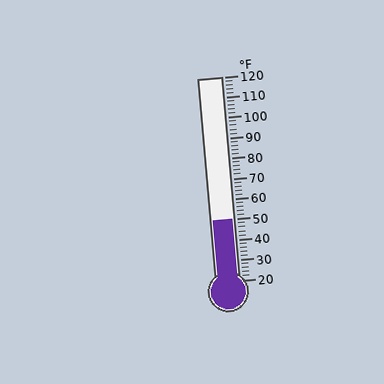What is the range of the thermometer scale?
The thermometer scale ranges from 20°F to 120°F.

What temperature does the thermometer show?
The thermometer shows approximately 50°F.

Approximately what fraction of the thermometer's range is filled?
The thermometer is filled to approximately 30% of its range.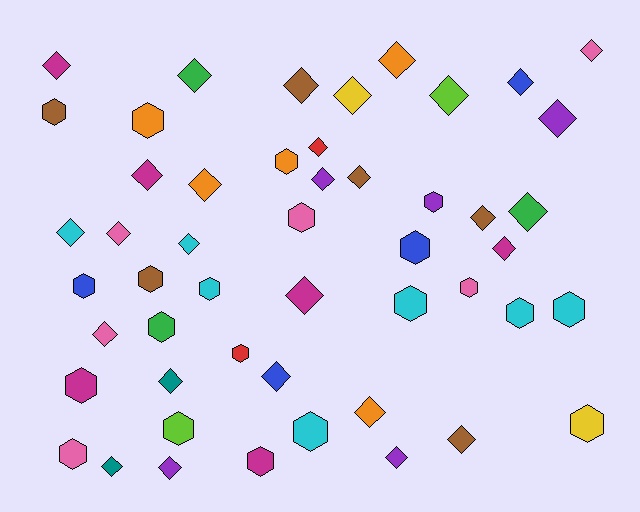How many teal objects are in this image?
There are 2 teal objects.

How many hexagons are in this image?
There are 21 hexagons.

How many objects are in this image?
There are 50 objects.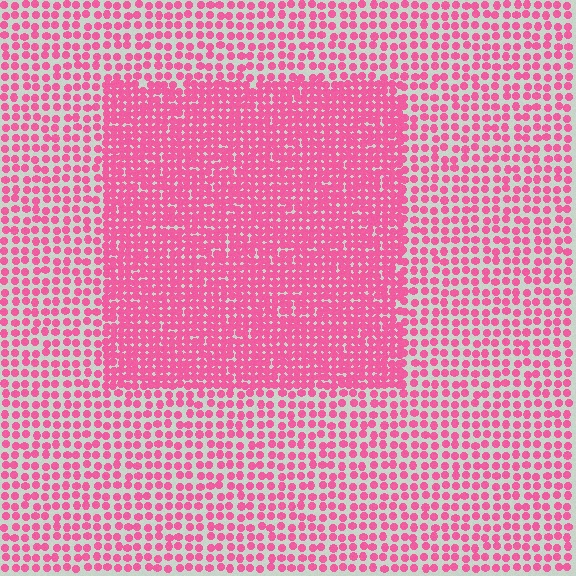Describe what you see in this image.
The image contains small pink elements arranged at two different densities. A rectangle-shaped region is visible where the elements are more densely packed than the surrounding area.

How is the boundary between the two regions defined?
The boundary is defined by a change in element density (approximately 1.9x ratio). All elements are the same color, size, and shape.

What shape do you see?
I see a rectangle.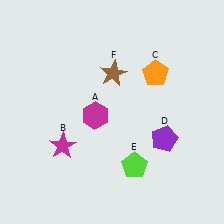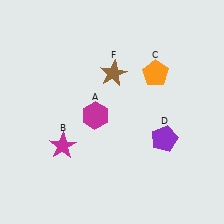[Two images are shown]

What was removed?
The lime pentagon (E) was removed in Image 2.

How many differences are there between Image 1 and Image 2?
There is 1 difference between the two images.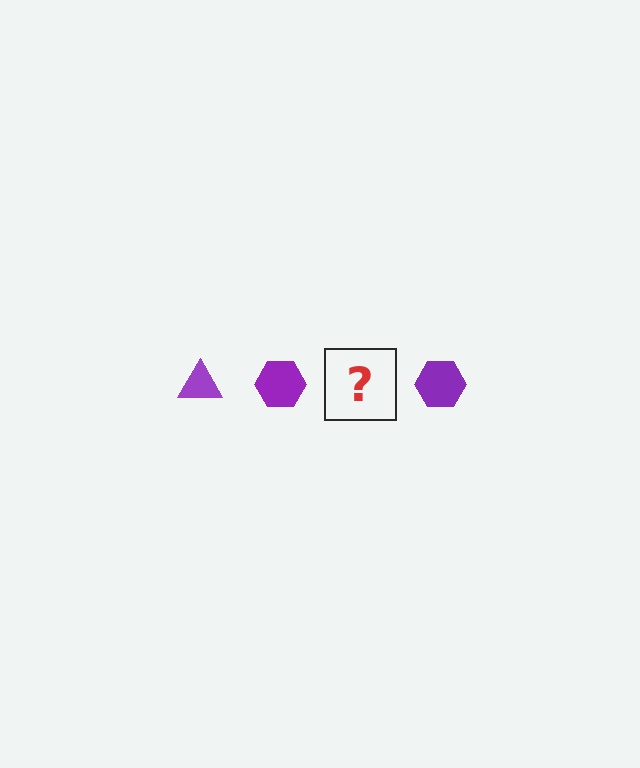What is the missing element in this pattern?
The missing element is a purple triangle.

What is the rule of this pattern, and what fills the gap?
The rule is that the pattern cycles through triangle, hexagon shapes in purple. The gap should be filled with a purple triangle.